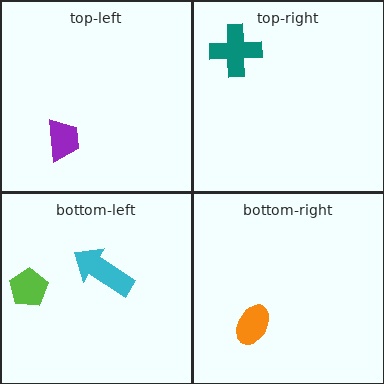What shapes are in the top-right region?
The teal cross.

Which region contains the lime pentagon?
The bottom-left region.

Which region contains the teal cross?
The top-right region.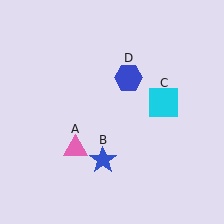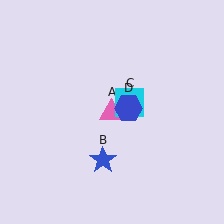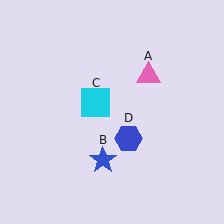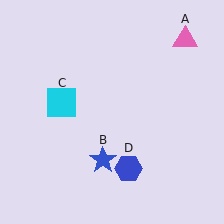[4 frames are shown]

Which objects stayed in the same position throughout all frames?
Blue star (object B) remained stationary.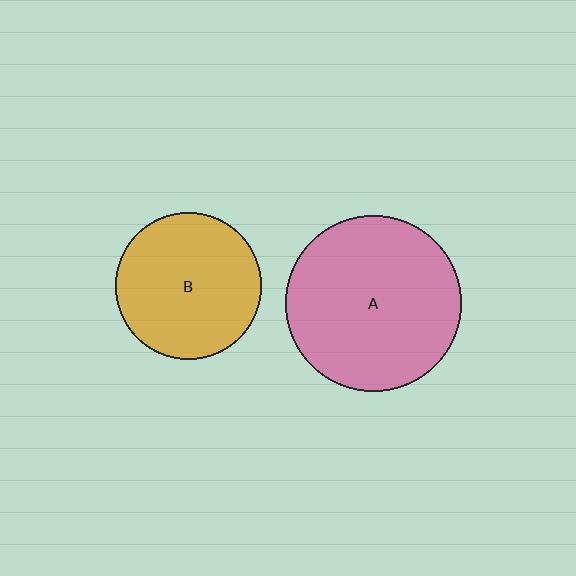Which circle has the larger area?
Circle A (pink).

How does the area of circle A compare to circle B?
Approximately 1.4 times.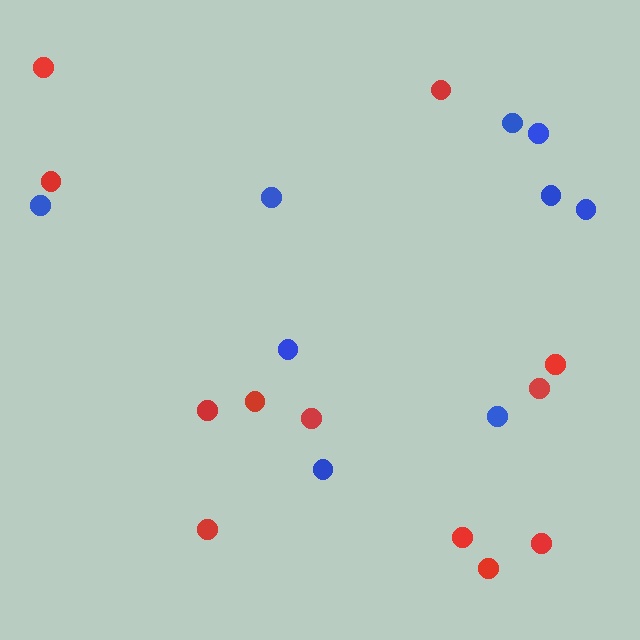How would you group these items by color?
There are 2 groups: one group of blue circles (9) and one group of red circles (12).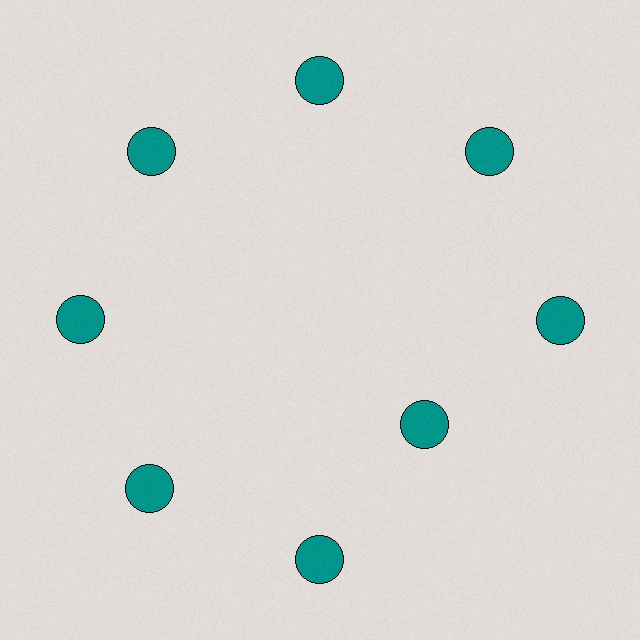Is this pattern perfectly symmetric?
No. The 8 teal circles are arranged in a ring, but one element near the 4 o'clock position is pulled inward toward the center, breaking the 8-fold rotational symmetry.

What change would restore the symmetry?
The symmetry would be restored by moving it outward, back onto the ring so that all 8 circles sit at equal angles and equal distance from the center.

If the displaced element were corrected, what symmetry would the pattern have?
It would have 8-fold rotational symmetry — the pattern would map onto itself every 45 degrees.